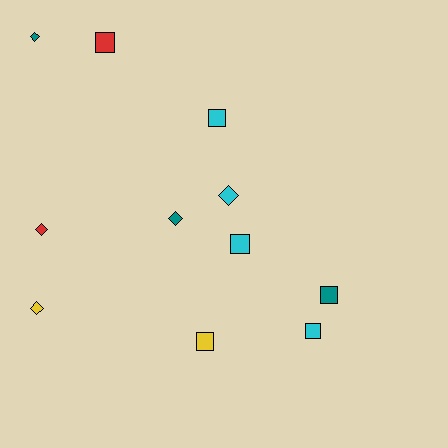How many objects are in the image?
There are 11 objects.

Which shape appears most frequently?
Square, with 6 objects.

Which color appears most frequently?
Cyan, with 4 objects.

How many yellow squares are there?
There is 1 yellow square.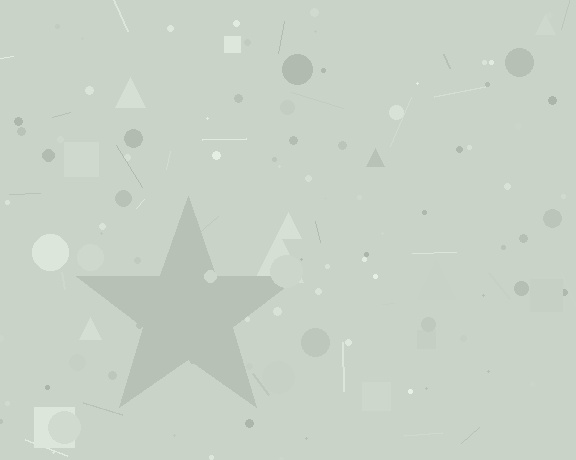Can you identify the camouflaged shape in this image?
The camouflaged shape is a star.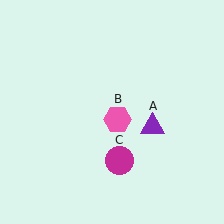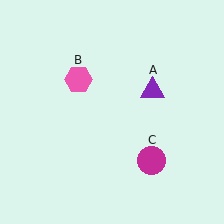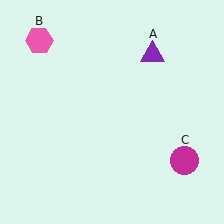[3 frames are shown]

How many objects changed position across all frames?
3 objects changed position: purple triangle (object A), pink hexagon (object B), magenta circle (object C).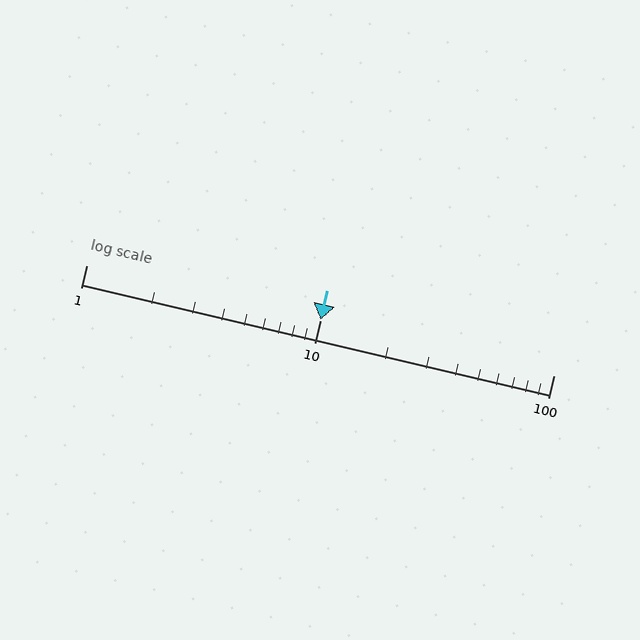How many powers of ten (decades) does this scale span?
The scale spans 2 decades, from 1 to 100.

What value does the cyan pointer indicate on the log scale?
The pointer indicates approximately 10.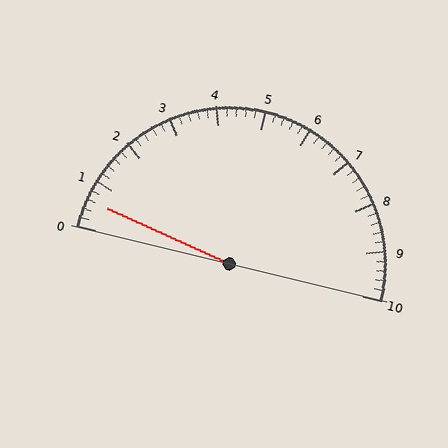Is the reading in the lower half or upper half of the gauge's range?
The reading is in the lower half of the range (0 to 10).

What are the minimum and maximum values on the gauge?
The gauge ranges from 0 to 10.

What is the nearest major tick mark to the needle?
The nearest major tick mark is 1.